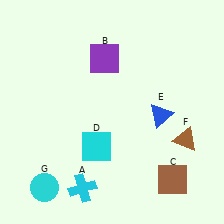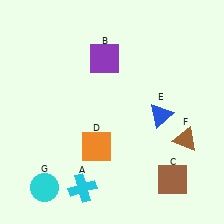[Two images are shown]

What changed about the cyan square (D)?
In Image 1, D is cyan. In Image 2, it changed to orange.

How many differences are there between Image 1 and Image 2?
There is 1 difference between the two images.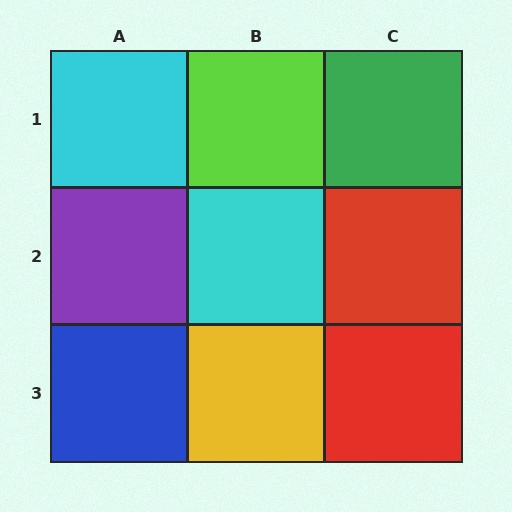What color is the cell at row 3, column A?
Blue.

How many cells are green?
1 cell is green.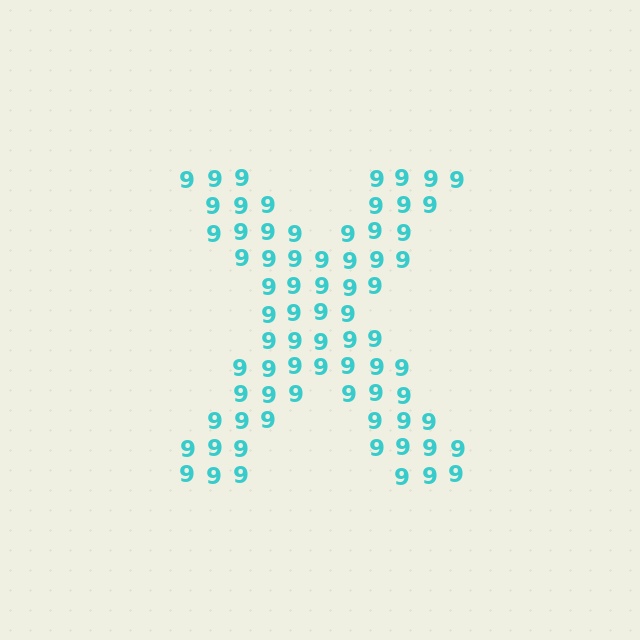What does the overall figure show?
The overall figure shows the letter X.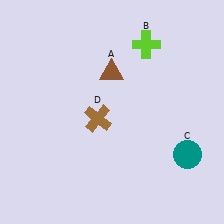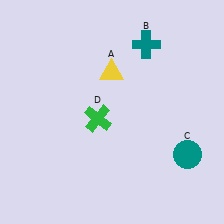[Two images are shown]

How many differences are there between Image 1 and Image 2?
There are 3 differences between the two images.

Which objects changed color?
A changed from brown to yellow. B changed from lime to teal. D changed from brown to green.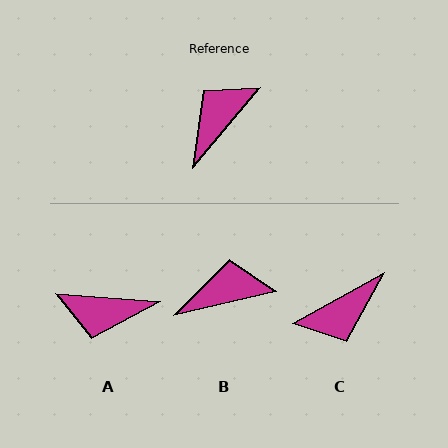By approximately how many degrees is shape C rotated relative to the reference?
Approximately 158 degrees counter-clockwise.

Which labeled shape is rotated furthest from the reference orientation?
C, about 158 degrees away.